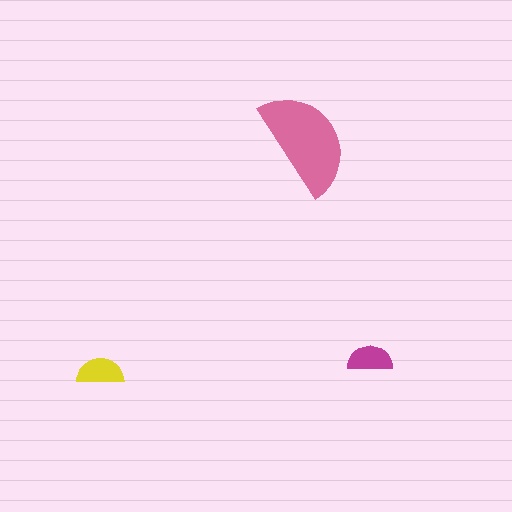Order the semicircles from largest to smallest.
the pink one, the yellow one, the magenta one.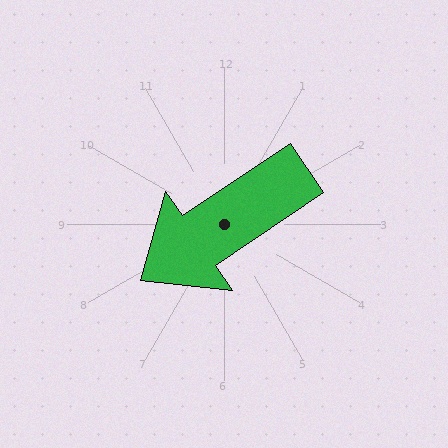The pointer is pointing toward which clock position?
Roughly 8 o'clock.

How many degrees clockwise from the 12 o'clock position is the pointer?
Approximately 236 degrees.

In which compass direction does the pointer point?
Southwest.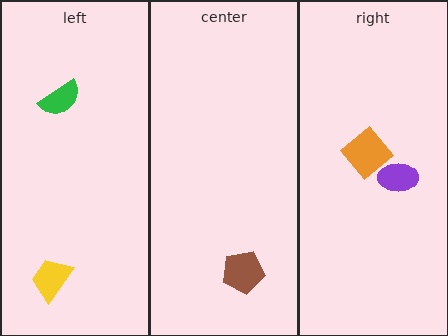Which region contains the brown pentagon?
The center region.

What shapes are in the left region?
The yellow trapezoid, the green semicircle.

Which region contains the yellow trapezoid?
The left region.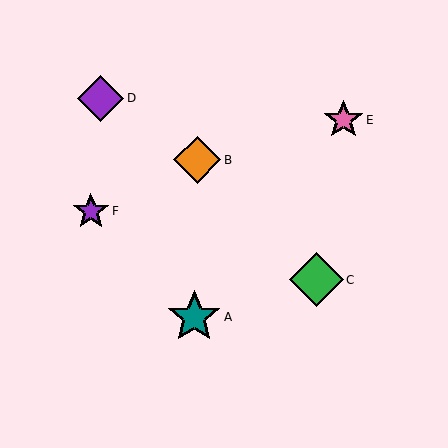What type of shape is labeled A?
Shape A is a teal star.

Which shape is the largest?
The green diamond (labeled C) is the largest.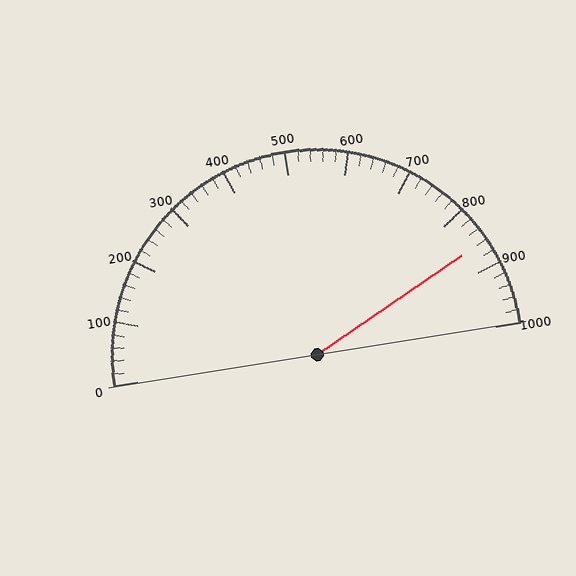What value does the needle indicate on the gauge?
The needle indicates approximately 860.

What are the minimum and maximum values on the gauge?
The gauge ranges from 0 to 1000.